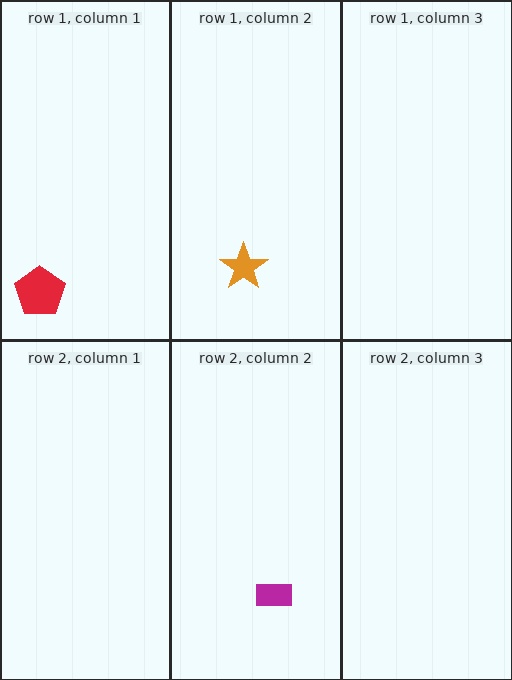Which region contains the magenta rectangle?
The row 2, column 2 region.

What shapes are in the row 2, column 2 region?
The magenta rectangle.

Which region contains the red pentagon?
The row 1, column 1 region.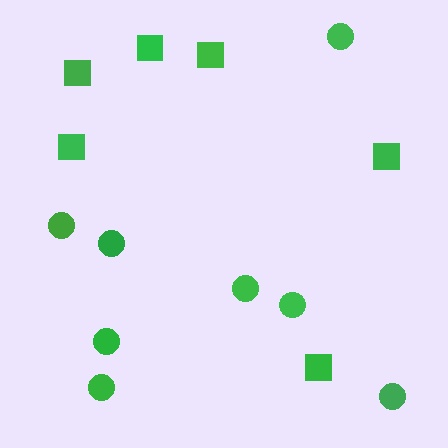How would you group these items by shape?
There are 2 groups: one group of circles (8) and one group of squares (6).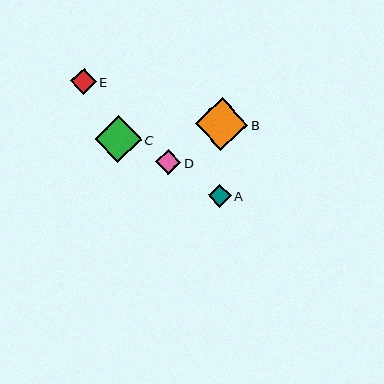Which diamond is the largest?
Diamond B is the largest with a size of approximately 53 pixels.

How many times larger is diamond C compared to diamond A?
Diamond C is approximately 2.1 times the size of diamond A.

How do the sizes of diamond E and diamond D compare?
Diamond E and diamond D are approximately the same size.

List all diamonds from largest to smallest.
From largest to smallest: B, C, E, D, A.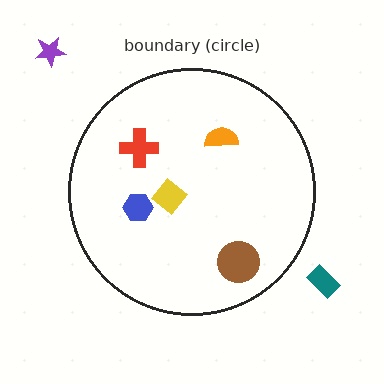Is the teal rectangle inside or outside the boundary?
Outside.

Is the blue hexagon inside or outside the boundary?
Inside.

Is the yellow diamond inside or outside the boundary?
Inside.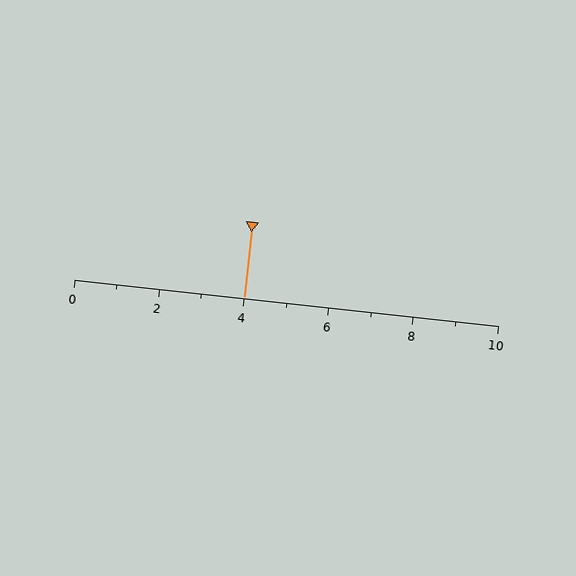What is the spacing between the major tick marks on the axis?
The major ticks are spaced 2 apart.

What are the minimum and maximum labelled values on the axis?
The axis runs from 0 to 10.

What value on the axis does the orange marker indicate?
The marker indicates approximately 4.